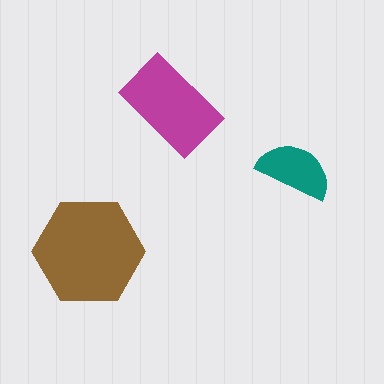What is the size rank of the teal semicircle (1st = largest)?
3rd.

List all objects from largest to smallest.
The brown hexagon, the magenta rectangle, the teal semicircle.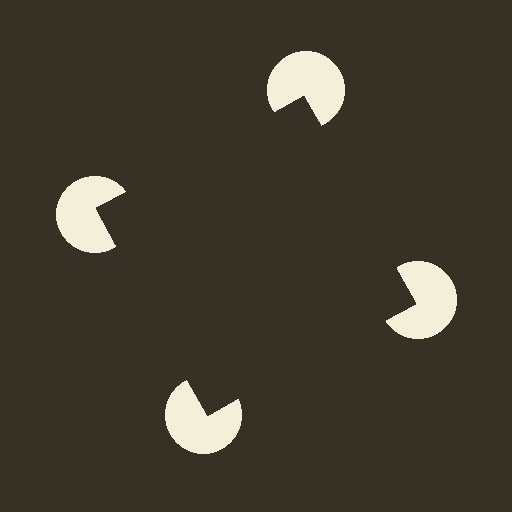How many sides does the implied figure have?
4 sides.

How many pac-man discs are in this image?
There are 4 — one at each vertex of the illusory square.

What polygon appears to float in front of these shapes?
An illusory square — its edges are inferred from the aligned wedge cuts in the pac-man discs, not physically drawn.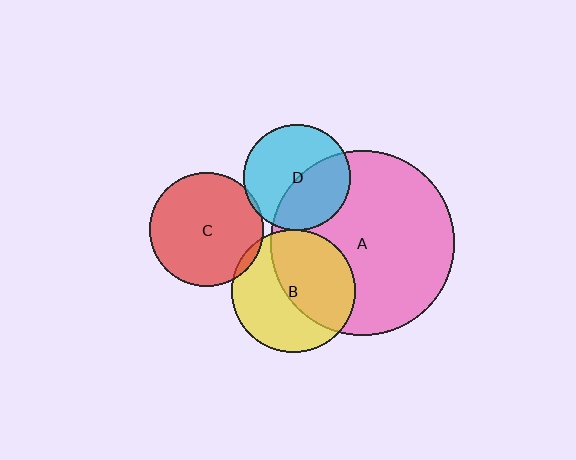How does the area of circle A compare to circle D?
Approximately 3.0 times.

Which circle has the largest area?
Circle A (pink).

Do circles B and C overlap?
Yes.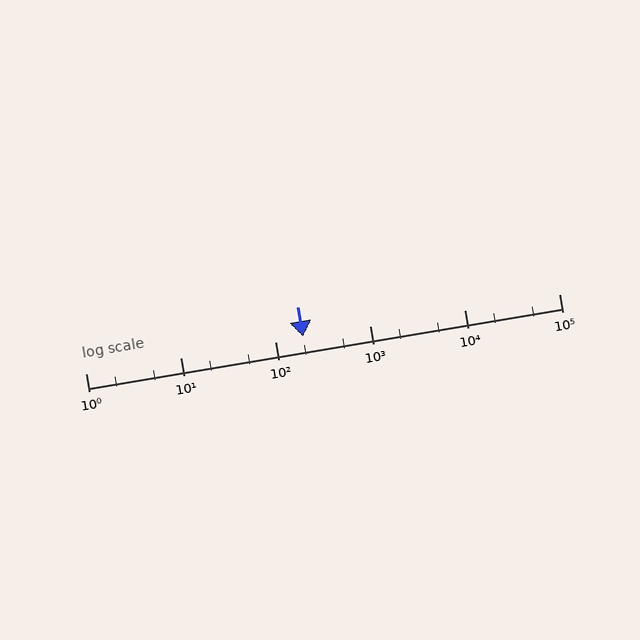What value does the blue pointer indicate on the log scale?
The pointer indicates approximately 200.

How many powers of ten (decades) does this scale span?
The scale spans 5 decades, from 1 to 100000.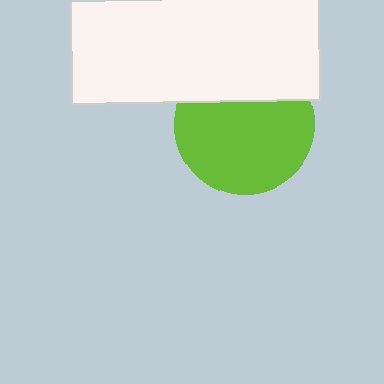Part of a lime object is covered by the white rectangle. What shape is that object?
It is a circle.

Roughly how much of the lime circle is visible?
Most of it is visible (roughly 70%).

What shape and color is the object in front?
The object in front is a white rectangle.